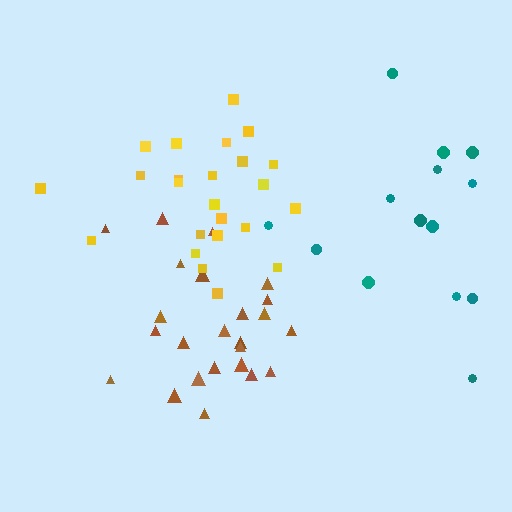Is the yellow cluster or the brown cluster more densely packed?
Brown.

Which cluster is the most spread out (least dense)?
Teal.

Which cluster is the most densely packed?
Brown.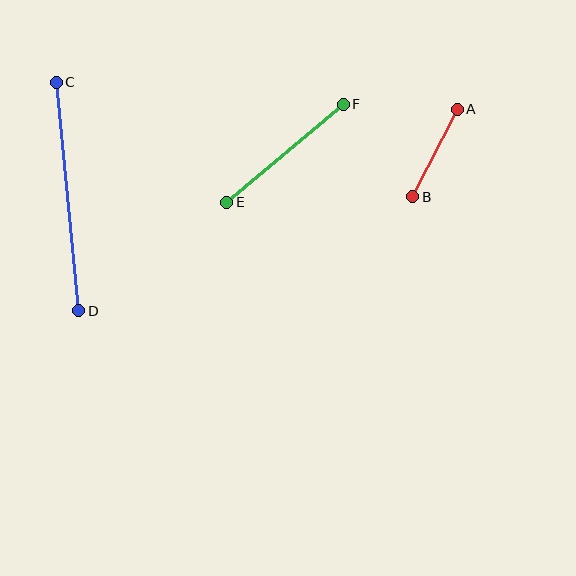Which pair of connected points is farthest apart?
Points C and D are farthest apart.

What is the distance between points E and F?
The distance is approximately 152 pixels.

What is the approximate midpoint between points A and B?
The midpoint is at approximately (435, 153) pixels.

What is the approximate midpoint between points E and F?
The midpoint is at approximately (285, 153) pixels.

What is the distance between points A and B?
The distance is approximately 98 pixels.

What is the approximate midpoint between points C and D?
The midpoint is at approximately (68, 197) pixels.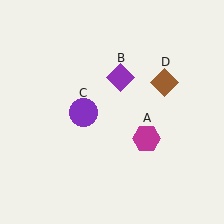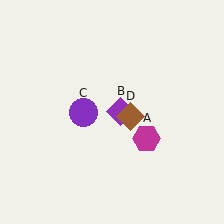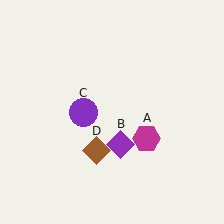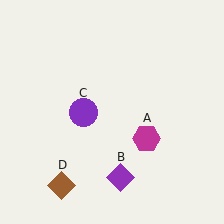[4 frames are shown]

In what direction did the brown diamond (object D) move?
The brown diamond (object D) moved down and to the left.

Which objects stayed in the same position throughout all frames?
Magenta hexagon (object A) and purple circle (object C) remained stationary.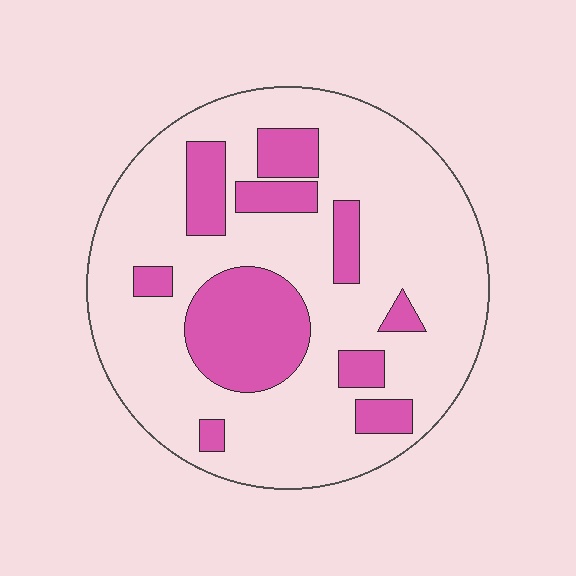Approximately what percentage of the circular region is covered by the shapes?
Approximately 25%.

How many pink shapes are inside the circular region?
10.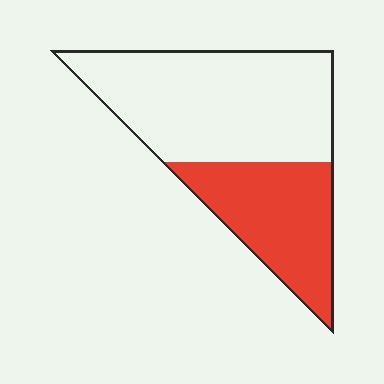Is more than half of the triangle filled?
No.